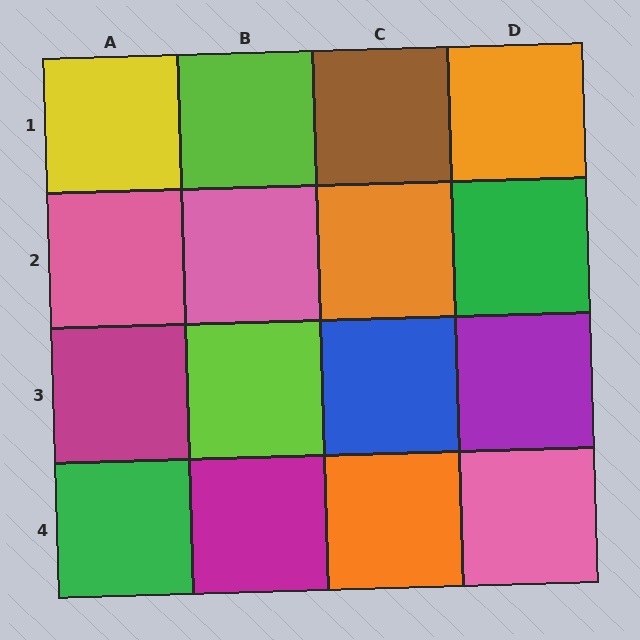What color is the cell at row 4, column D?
Pink.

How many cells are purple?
1 cell is purple.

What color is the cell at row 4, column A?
Green.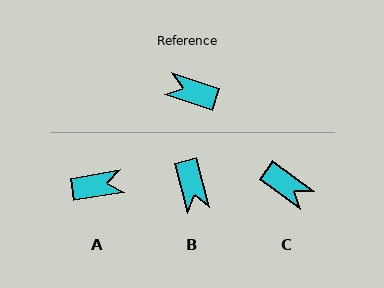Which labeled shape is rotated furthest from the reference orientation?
C, about 162 degrees away.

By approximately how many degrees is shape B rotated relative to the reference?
Approximately 123 degrees counter-clockwise.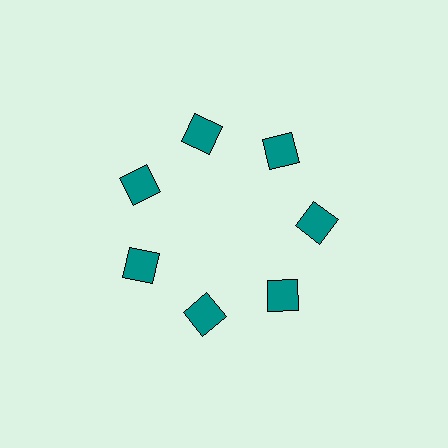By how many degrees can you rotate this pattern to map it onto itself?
The pattern maps onto itself every 51 degrees of rotation.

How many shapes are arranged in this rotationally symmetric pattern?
There are 7 shapes, arranged in 7 groups of 1.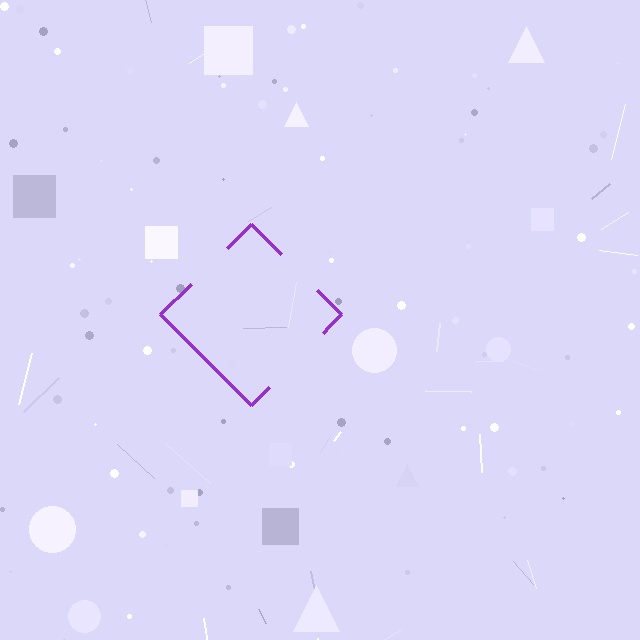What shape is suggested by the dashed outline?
The dashed outline suggests a diamond.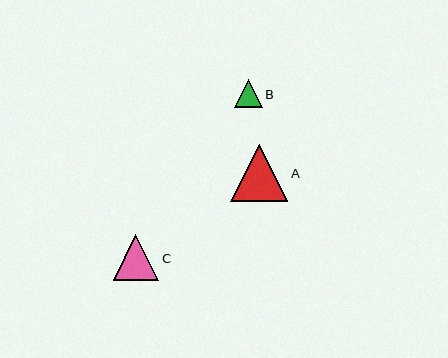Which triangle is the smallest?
Triangle B is the smallest with a size of approximately 28 pixels.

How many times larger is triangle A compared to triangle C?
Triangle A is approximately 1.3 times the size of triangle C.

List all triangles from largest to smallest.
From largest to smallest: A, C, B.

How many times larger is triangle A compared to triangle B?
Triangle A is approximately 2.0 times the size of triangle B.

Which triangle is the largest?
Triangle A is the largest with a size of approximately 57 pixels.